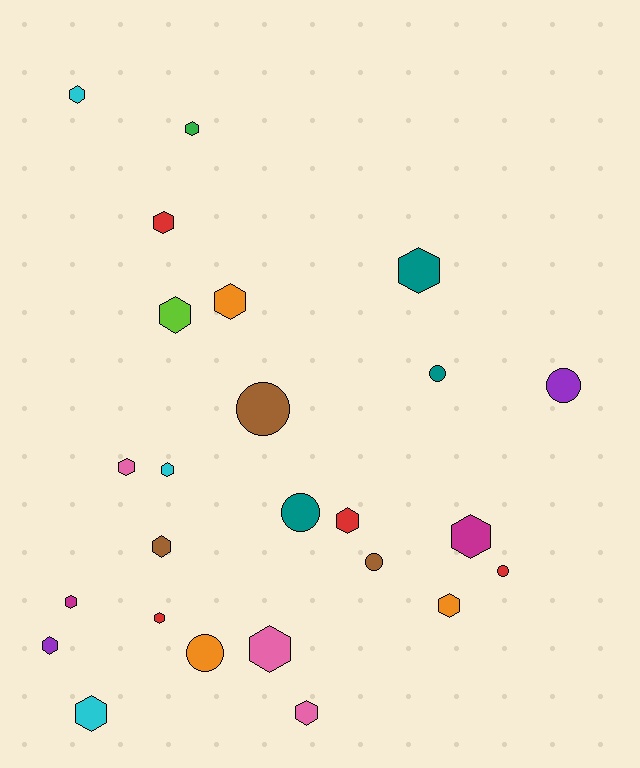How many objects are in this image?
There are 25 objects.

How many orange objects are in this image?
There are 3 orange objects.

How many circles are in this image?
There are 7 circles.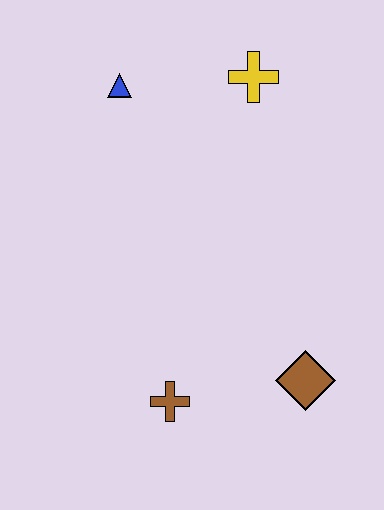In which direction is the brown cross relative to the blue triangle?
The brown cross is below the blue triangle.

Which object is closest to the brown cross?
The brown diamond is closest to the brown cross.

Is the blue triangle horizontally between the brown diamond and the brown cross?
No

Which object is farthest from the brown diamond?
The blue triangle is farthest from the brown diamond.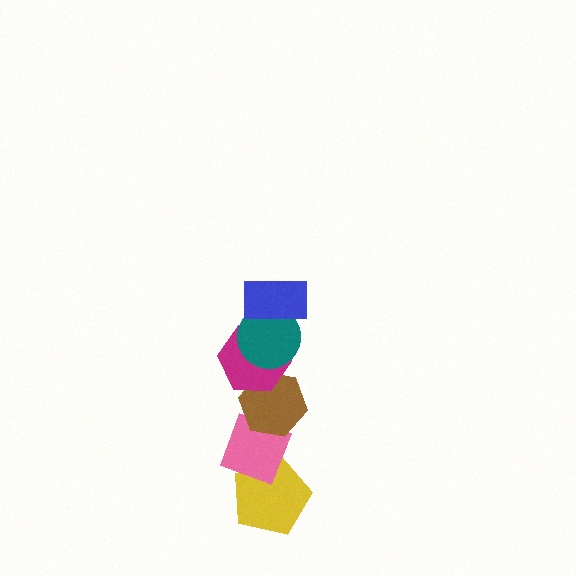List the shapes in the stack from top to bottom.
From top to bottom: the blue rectangle, the teal circle, the magenta hexagon, the brown hexagon, the pink diamond, the yellow pentagon.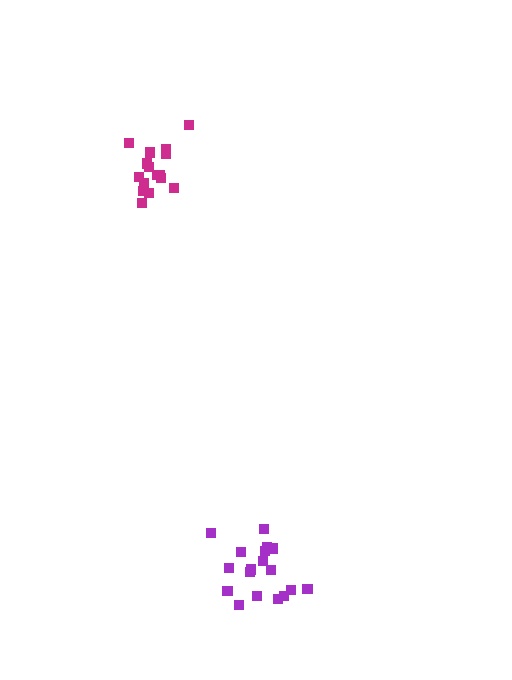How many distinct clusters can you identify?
There are 2 distinct clusters.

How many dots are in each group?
Group 1: 18 dots, Group 2: 16 dots (34 total).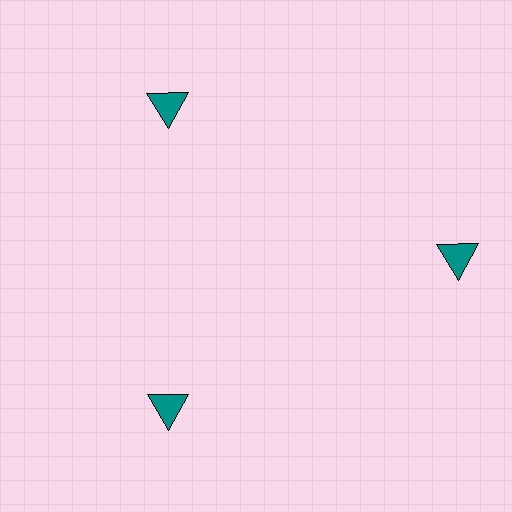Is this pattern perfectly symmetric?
No. The 3 teal triangles are arranged in a ring, but one element near the 3 o'clock position is pushed outward from the center, breaking the 3-fold rotational symmetry.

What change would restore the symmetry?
The symmetry would be restored by moving it inward, back onto the ring so that all 3 triangles sit at equal angles and equal distance from the center.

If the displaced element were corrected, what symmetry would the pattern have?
It would have 3-fold rotational symmetry — the pattern would map onto itself every 120 degrees.